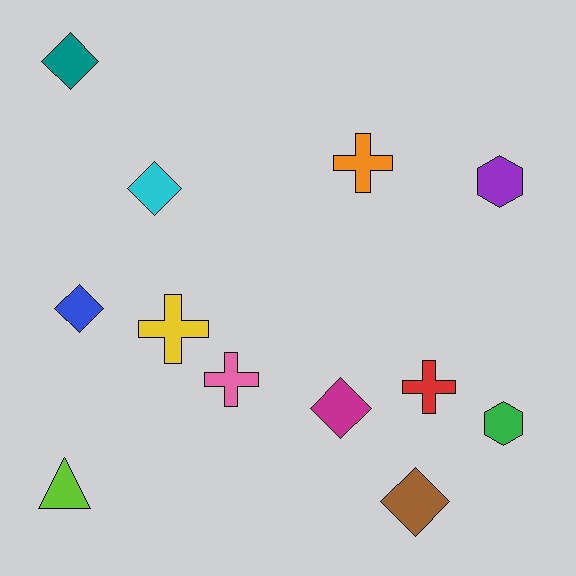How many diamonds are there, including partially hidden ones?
There are 5 diamonds.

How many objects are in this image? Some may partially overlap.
There are 12 objects.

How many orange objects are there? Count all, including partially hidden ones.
There is 1 orange object.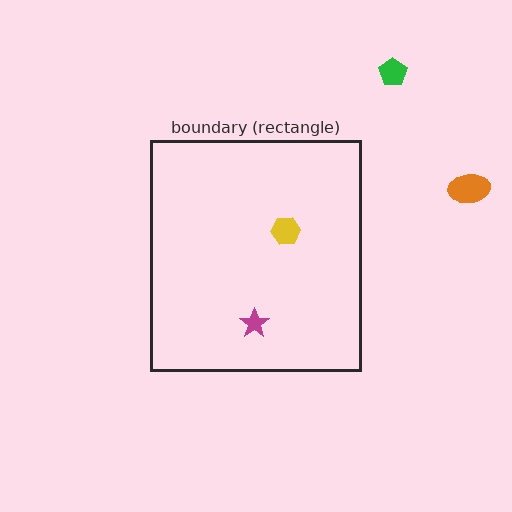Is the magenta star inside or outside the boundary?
Inside.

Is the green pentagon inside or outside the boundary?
Outside.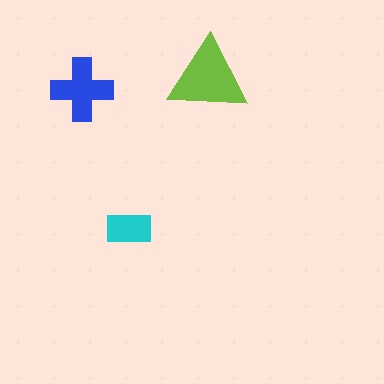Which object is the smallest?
The cyan rectangle.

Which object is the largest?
The lime triangle.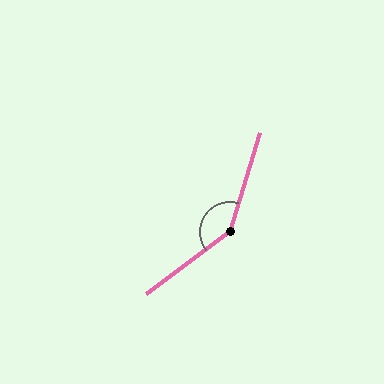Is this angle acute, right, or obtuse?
It is obtuse.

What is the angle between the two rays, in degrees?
Approximately 144 degrees.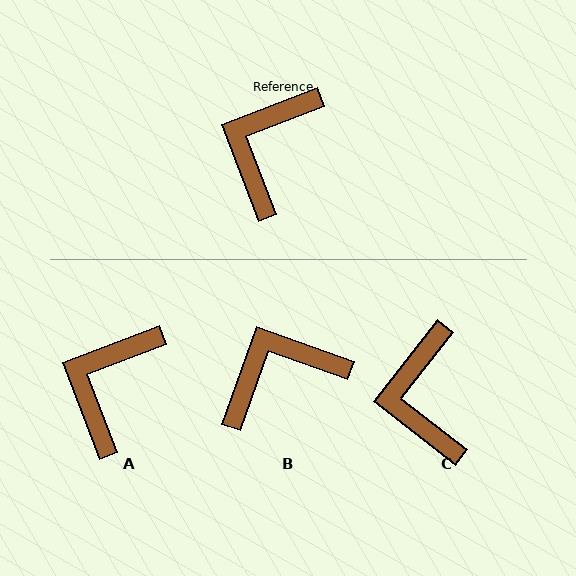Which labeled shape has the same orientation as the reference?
A.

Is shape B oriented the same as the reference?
No, it is off by about 41 degrees.